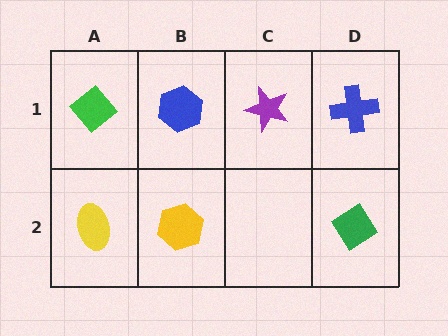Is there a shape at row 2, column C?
No, that cell is empty.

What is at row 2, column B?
A yellow hexagon.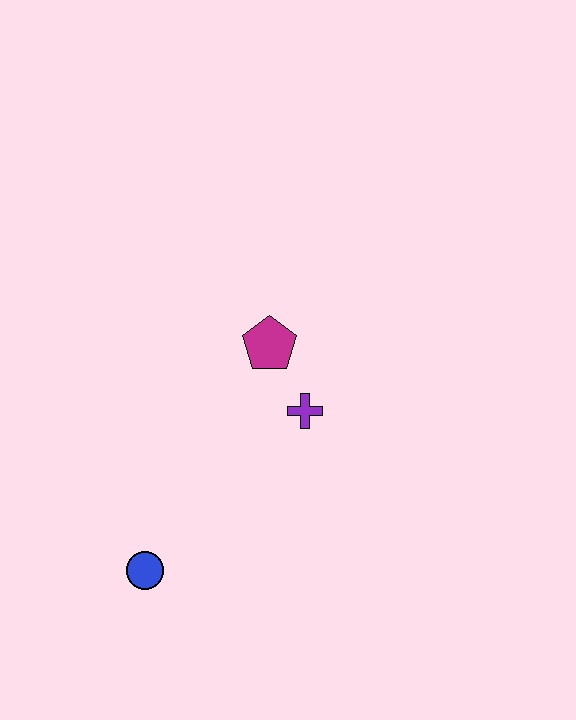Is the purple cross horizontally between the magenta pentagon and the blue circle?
No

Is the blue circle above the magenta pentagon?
No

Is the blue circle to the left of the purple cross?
Yes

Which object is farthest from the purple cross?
The blue circle is farthest from the purple cross.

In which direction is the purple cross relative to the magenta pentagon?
The purple cross is below the magenta pentagon.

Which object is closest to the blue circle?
The purple cross is closest to the blue circle.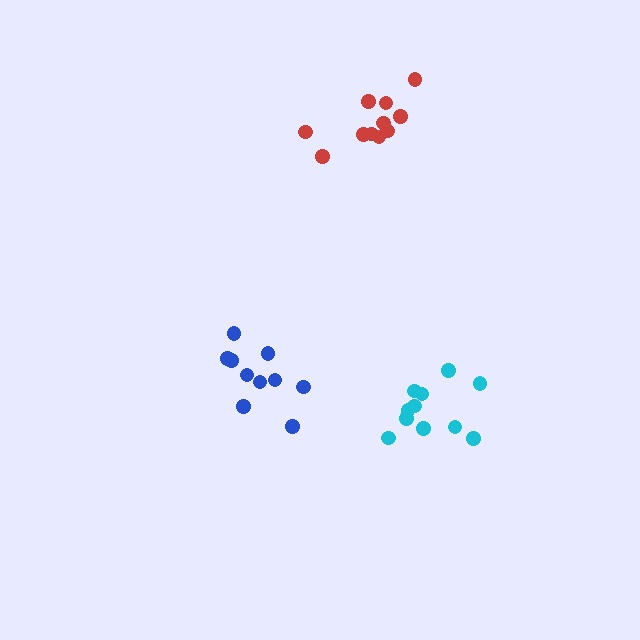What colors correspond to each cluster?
The clusters are colored: red, blue, cyan.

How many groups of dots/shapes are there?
There are 3 groups.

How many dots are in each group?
Group 1: 11 dots, Group 2: 10 dots, Group 3: 11 dots (32 total).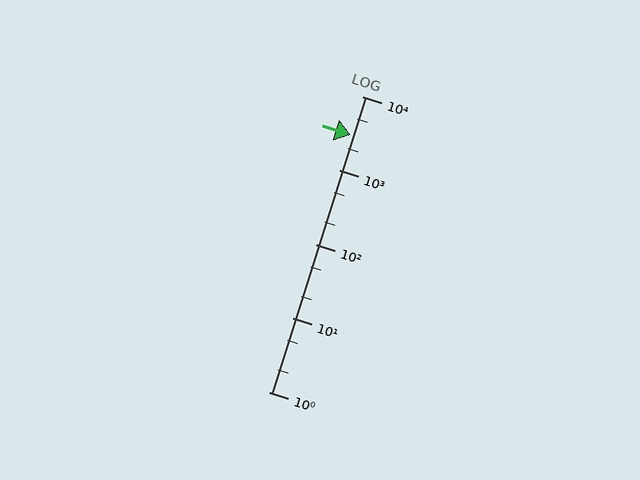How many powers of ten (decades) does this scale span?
The scale spans 4 decades, from 1 to 10000.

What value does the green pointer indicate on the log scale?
The pointer indicates approximately 3000.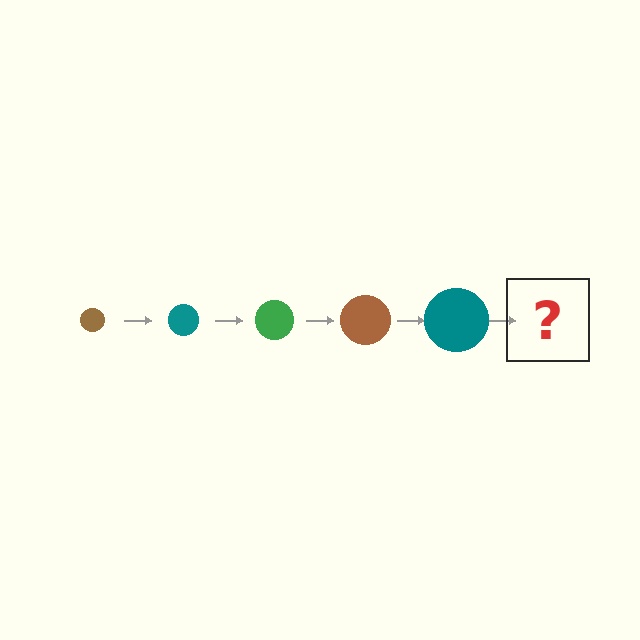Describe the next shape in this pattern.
It should be a green circle, larger than the previous one.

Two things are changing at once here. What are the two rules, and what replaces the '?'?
The two rules are that the circle grows larger each step and the color cycles through brown, teal, and green. The '?' should be a green circle, larger than the previous one.